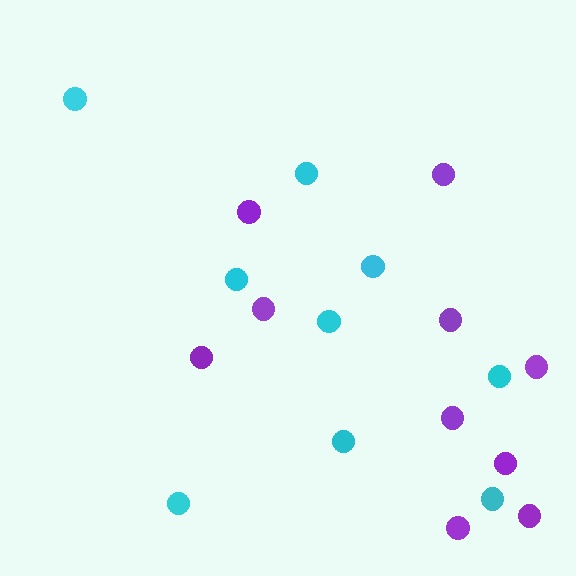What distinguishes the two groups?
There are 2 groups: one group of purple circles (10) and one group of cyan circles (9).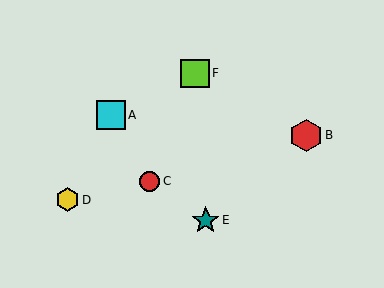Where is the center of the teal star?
The center of the teal star is at (206, 220).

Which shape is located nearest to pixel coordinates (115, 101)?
The cyan square (labeled A) at (111, 115) is nearest to that location.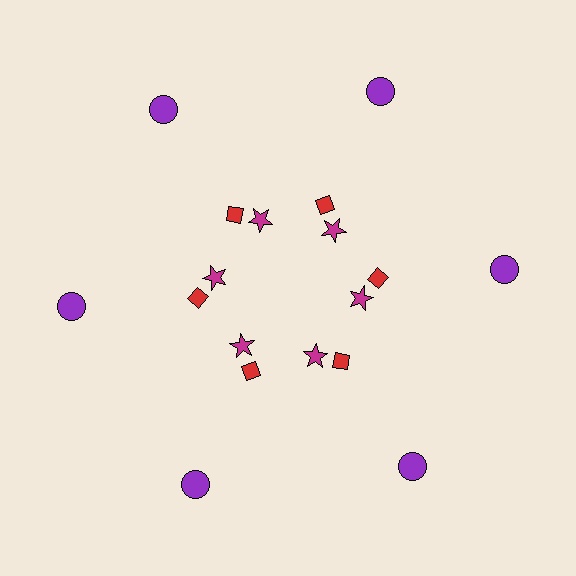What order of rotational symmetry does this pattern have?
This pattern has 6-fold rotational symmetry.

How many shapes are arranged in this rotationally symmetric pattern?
There are 18 shapes, arranged in 6 groups of 3.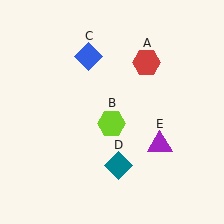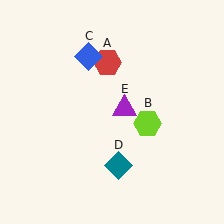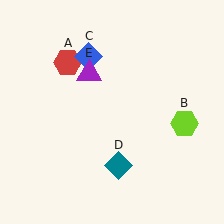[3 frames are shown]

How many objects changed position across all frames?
3 objects changed position: red hexagon (object A), lime hexagon (object B), purple triangle (object E).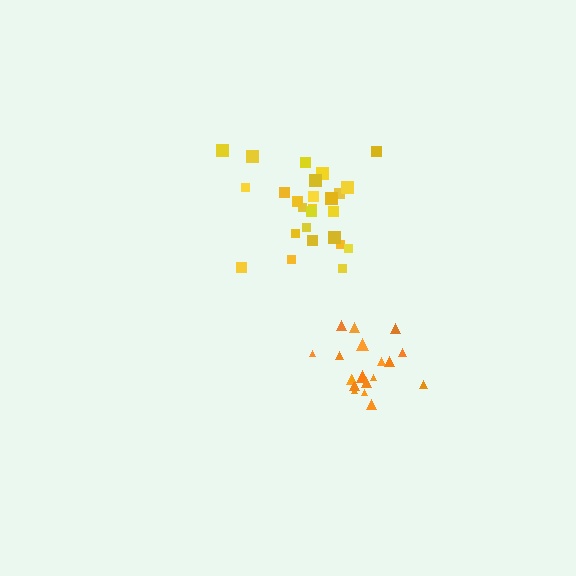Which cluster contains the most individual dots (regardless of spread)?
Yellow (26).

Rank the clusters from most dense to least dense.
orange, yellow.